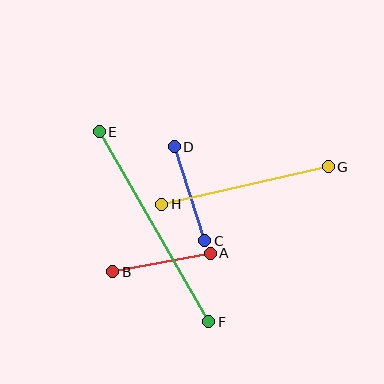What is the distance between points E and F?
The distance is approximately 219 pixels.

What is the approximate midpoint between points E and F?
The midpoint is at approximately (154, 227) pixels.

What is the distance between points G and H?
The distance is approximately 171 pixels.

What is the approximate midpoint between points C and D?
The midpoint is at approximately (189, 194) pixels.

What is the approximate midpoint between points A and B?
The midpoint is at approximately (162, 262) pixels.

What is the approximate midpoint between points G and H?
The midpoint is at approximately (245, 186) pixels.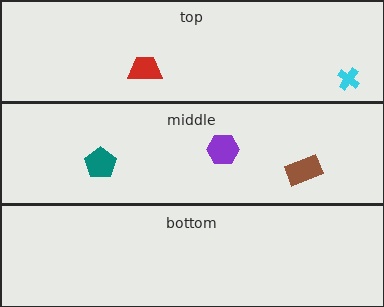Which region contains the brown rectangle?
The middle region.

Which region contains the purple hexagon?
The middle region.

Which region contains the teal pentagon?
The middle region.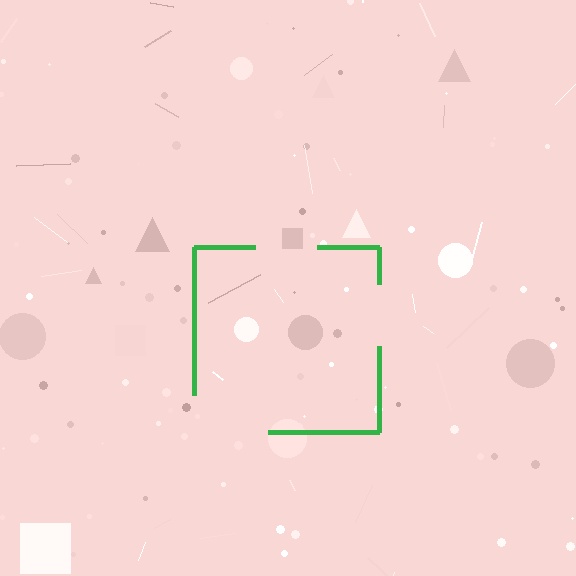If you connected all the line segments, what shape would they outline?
They would outline a square.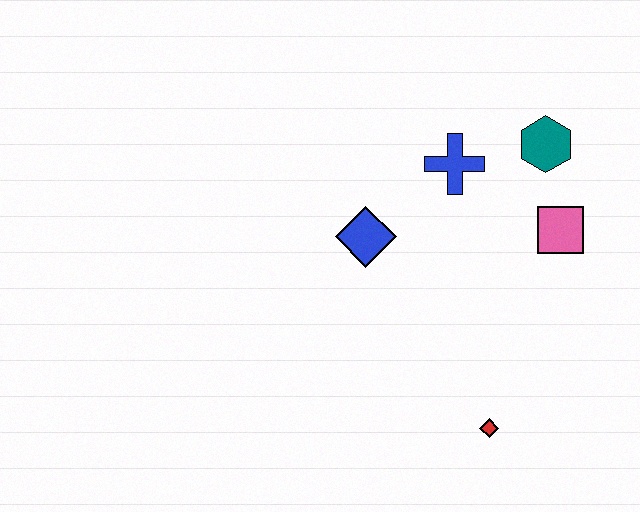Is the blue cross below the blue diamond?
No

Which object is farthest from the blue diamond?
The red diamond is farthest from the blue diamond.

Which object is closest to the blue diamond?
The blue cross is closest to the blue diamond.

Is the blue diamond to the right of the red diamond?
No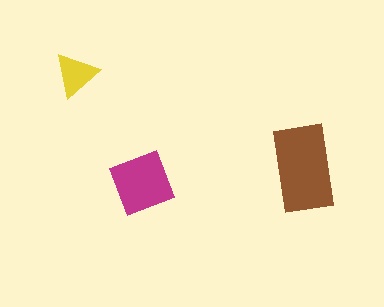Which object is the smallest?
The yellow triangle.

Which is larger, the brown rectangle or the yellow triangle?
The brown rectangle.